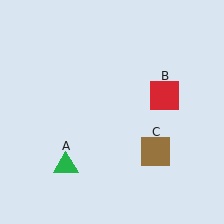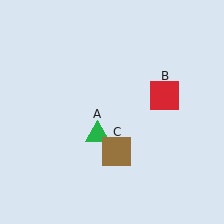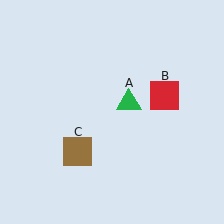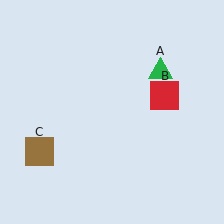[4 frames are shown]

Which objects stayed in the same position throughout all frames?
Red square (object B) remained stationary.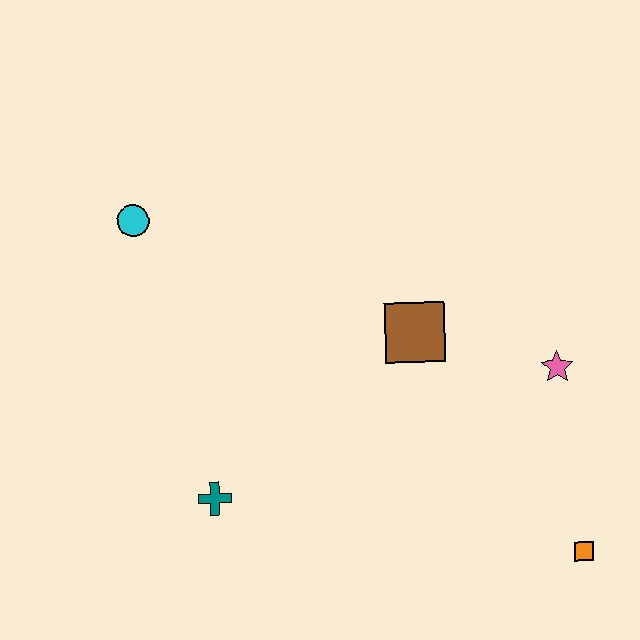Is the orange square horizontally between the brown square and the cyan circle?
No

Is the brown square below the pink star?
No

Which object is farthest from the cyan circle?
The orange square is farthest from the cyan circle.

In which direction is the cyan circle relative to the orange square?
The cyan circle is to the left of the orange square.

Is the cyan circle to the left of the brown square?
Yes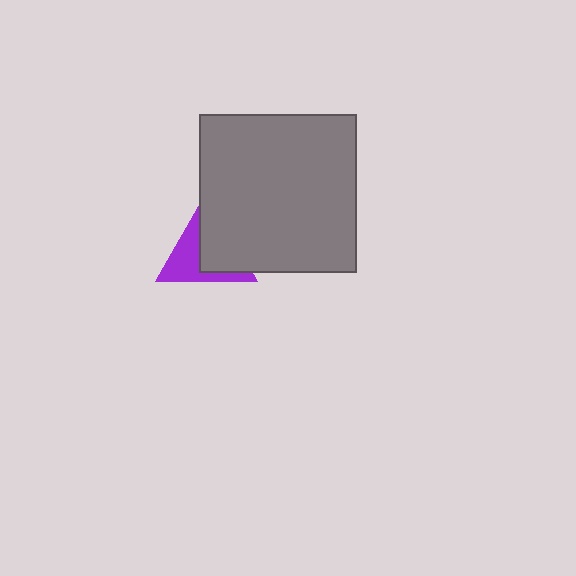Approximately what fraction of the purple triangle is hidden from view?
Roughly 53% of the purple triangle is hidden behind the gray square.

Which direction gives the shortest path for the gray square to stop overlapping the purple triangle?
Moving right gives the shortest separation.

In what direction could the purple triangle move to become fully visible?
The purple triangle could move left. That would shift it out from behind the gray square entirely.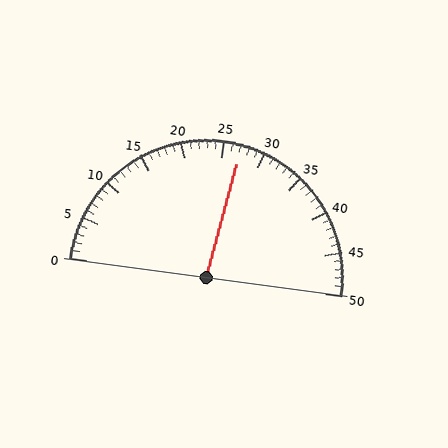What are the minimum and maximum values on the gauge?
The gauge ranges from 0 to 50.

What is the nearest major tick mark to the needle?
The nearest major tick mark is 25.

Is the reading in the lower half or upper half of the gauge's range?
The reading is in the upper half of the range (0 to 50).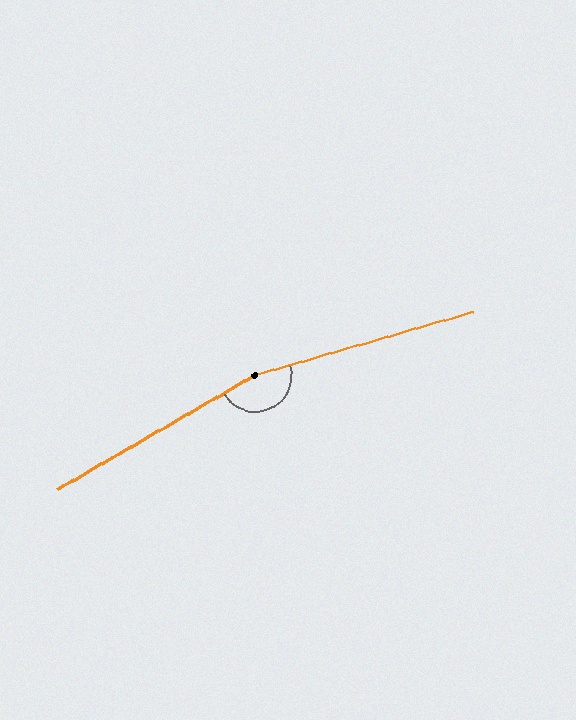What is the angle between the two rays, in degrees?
Approximately 166 degrees.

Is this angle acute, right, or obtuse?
It is obtuse.